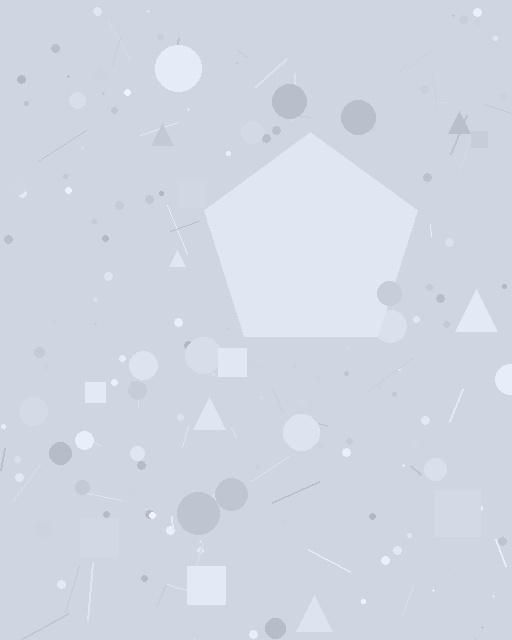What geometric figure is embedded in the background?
A pentagon is embedded in the background.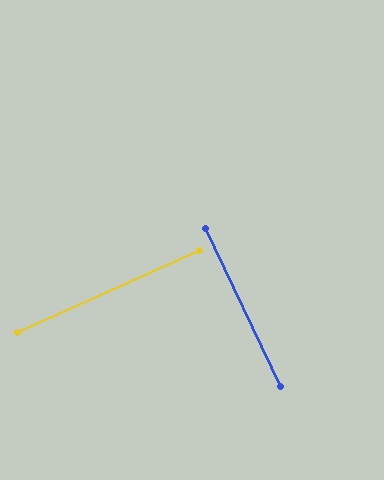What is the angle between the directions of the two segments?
Approximately 89 degrees.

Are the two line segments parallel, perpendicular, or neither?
Perpendicular — they meet at approximately 89°.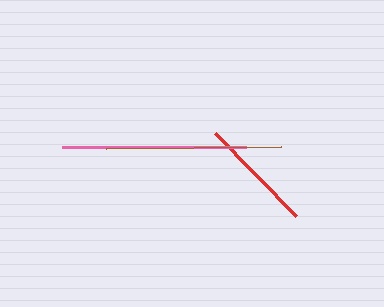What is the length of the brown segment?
The brown segment is approximately 174 pixels long.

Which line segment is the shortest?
The red line is the shortest at approximately 115 pixels.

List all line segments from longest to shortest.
From longest to shortest: pink, brown, red.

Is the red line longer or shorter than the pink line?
The pink line is longer than the red line.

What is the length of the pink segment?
The pink segment is approximately 184 pixels long.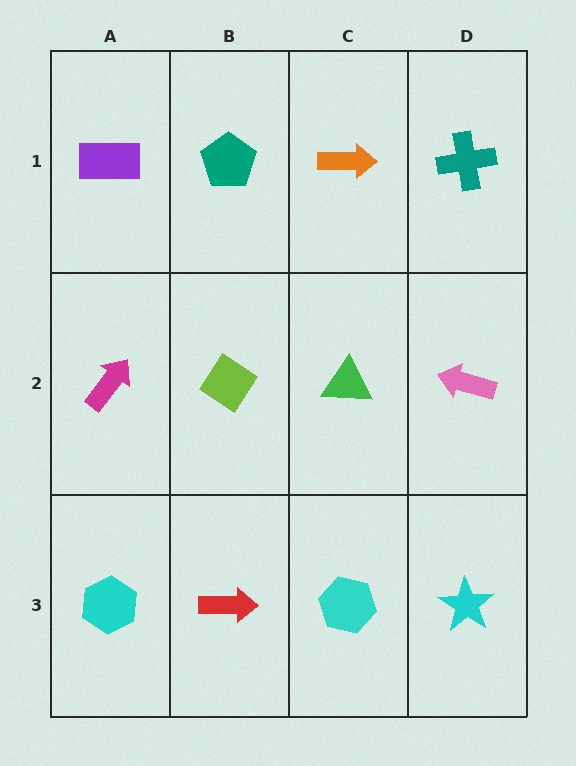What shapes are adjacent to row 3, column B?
A lime diamond (row 2, column B), a cyan hexagon (row 3, column A), a cyan hexagon (row 3, column C).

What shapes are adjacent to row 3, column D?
A pink arrow (row 2, column D), a cyan hexagon (row 3, column C).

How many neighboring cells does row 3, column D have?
2.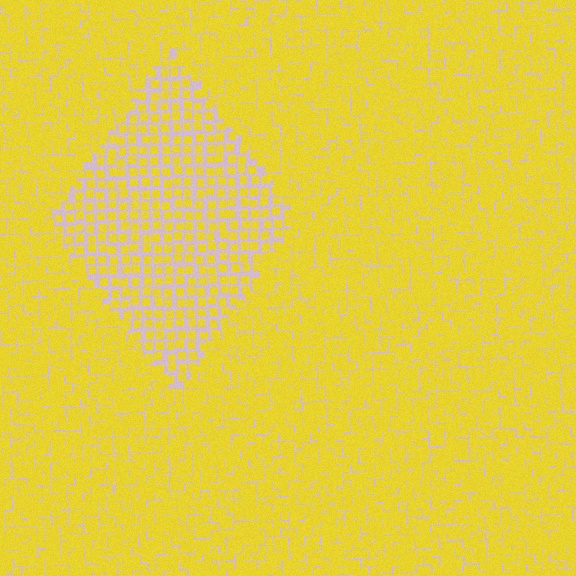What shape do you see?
I see a diamond.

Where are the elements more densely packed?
The elements are more densely packed outside the diamond boundary.